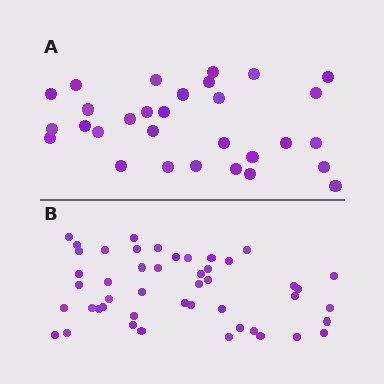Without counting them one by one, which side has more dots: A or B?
Region B (the bottom region) has more dots.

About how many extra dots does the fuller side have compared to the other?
Region B has approximately 15 more dots than region A.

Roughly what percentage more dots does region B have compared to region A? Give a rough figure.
About 55% more.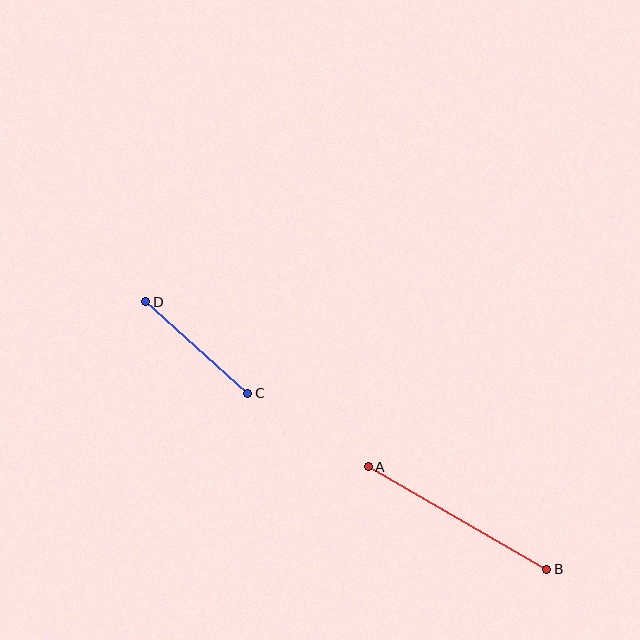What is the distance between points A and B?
The distance is approximately 206 pixels.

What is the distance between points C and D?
The distance is approximately 137 pixels.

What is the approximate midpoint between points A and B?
The midpoint is at approximately (457, 518) pixels.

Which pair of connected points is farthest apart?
Points A and B are farthest apart.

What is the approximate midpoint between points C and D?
The midpoint is at approximately (197, 348) pixels.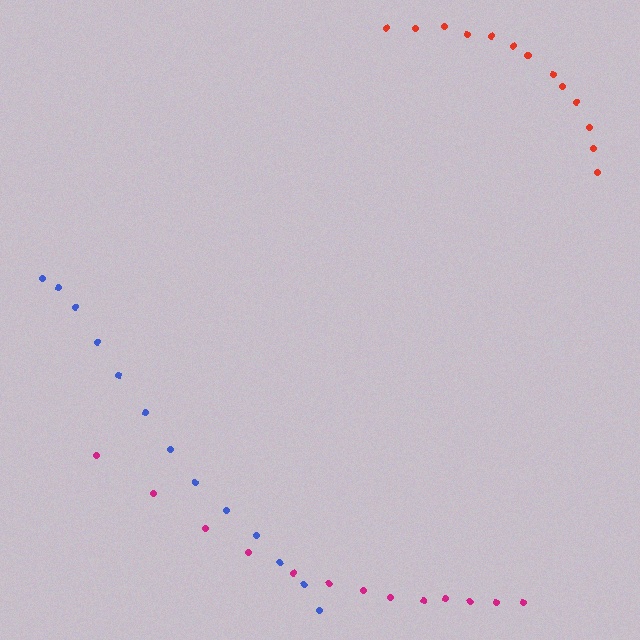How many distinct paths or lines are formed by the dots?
There are 3 distinct paths.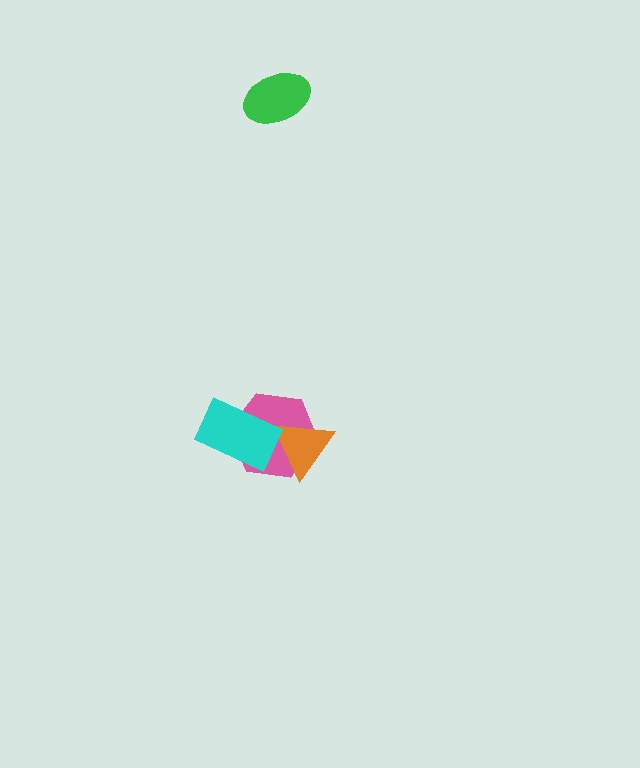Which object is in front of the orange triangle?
The cyan rectangle is in front of the orange triangle.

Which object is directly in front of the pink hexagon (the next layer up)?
The orange triangle is directly in front of the pink hexagon.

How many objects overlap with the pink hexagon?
2 objects overlap with the pink hexagon.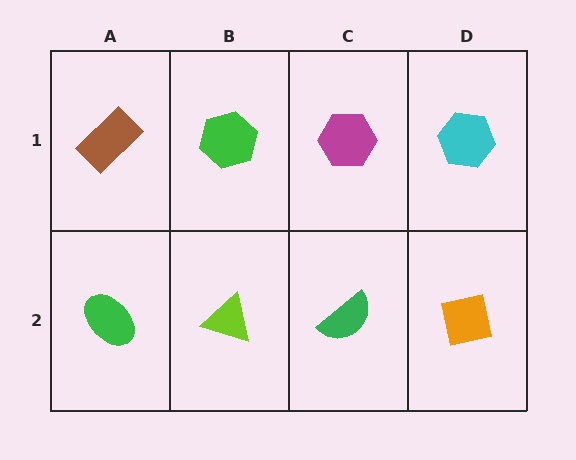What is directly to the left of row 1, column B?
A brown rectangle.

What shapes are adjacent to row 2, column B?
A green hexagon (row 1, column B), a green ellipse (row 2, column A), a green semicircle (row 2, column C).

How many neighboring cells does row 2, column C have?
3.